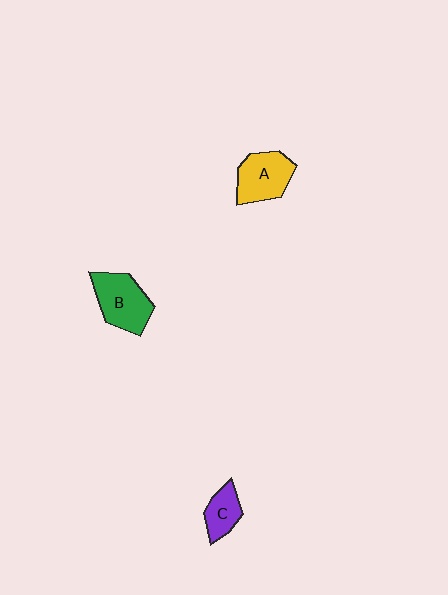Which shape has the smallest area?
Shape C (purple).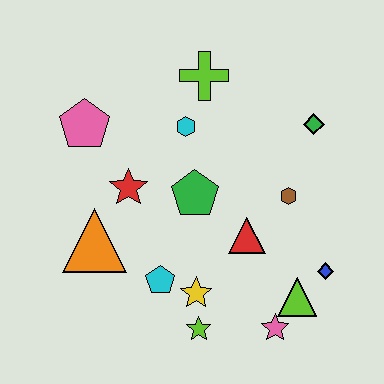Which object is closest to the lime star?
The yellow star is closest to the lime star.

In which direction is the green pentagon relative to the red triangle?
The green pentagon is to the left of the red triangle.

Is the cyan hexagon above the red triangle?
Yes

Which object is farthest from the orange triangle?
The green diamond is farthest from the orange triangle.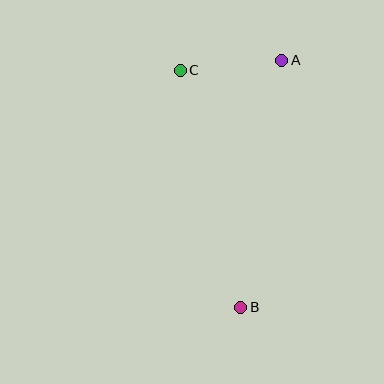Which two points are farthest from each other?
Points A and B are farthest from each other.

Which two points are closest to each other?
Points A and C are closest to each other.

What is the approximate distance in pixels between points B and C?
The distance between B and C is approximately 245 pixels.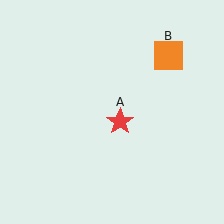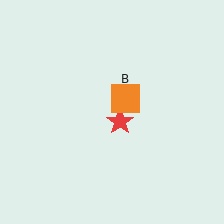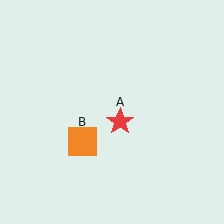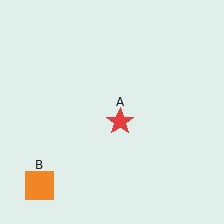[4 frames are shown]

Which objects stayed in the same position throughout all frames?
Red star (object A) remained stationary.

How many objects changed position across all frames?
1 object changed position: orange square (object B).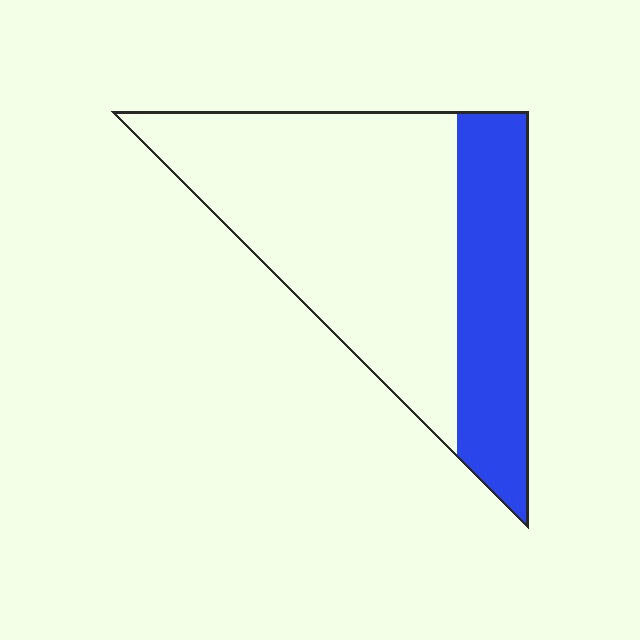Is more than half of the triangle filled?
No.